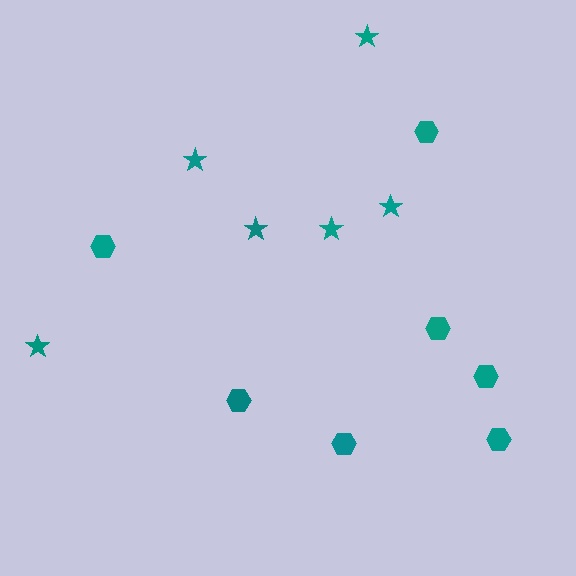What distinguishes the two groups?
There are 2 groups: one group of hexagons (7) and one group of stars (6).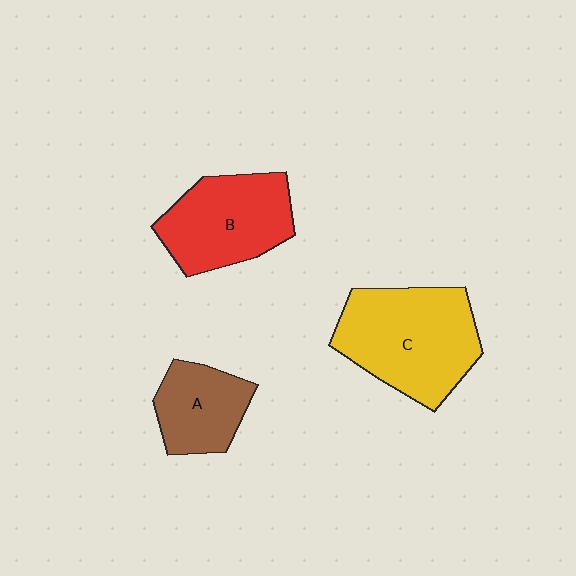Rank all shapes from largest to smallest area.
From largest to smallest: C (yellow), B (red), A (brown).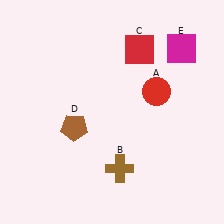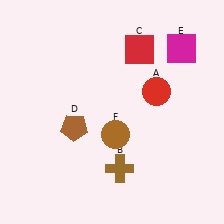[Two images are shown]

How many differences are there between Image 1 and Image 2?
There is 1 difference between the two images.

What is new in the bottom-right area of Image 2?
A brown circle (F) was added in the bottom-right area of Image 2.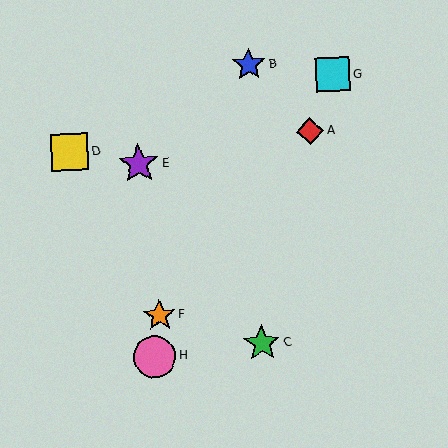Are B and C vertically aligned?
Yes, both are at x≈249.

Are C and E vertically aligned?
No, C is at x≈262 and E is at x≈139.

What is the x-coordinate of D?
Object D is at x≈70.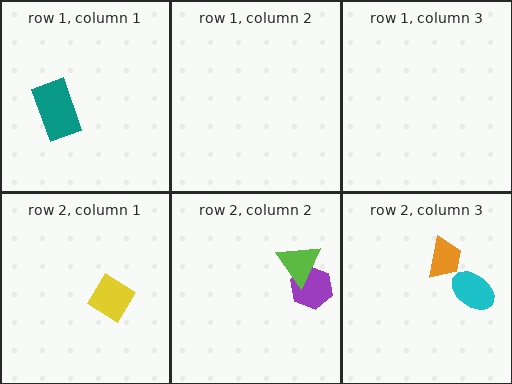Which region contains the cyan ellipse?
The row 2, column 3 region.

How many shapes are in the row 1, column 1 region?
1.